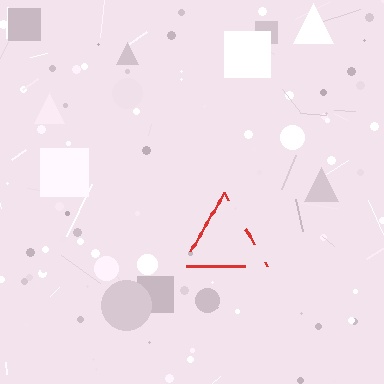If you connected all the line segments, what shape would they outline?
They would outline a triangle.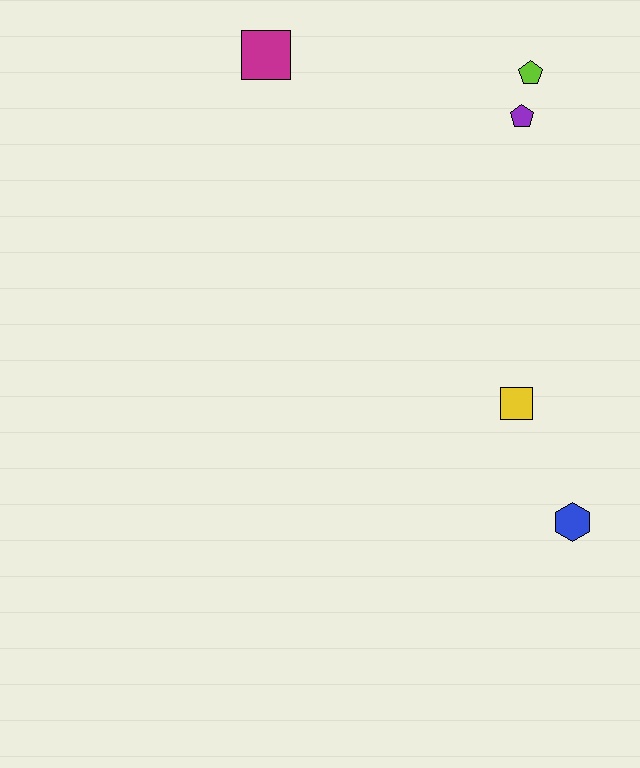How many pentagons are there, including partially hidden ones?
There are 2 pentagons.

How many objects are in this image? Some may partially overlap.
There are 5 objects.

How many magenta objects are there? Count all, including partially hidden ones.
There is 1 magenta object.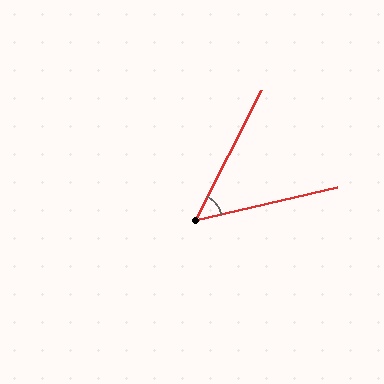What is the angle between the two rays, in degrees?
Approximately 50 degrees.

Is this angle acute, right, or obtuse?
It is acute.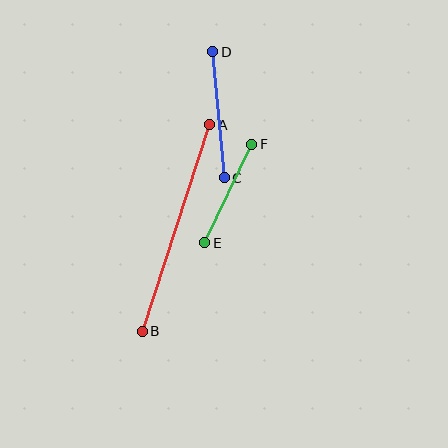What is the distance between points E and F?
The distance is approximately 109 pixels.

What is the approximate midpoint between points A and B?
The midpoint is at approximately (176, 228) pixels.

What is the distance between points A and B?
The distance is approximately 217 pixels.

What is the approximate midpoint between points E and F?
The midpoint is at approximately (228, 194) pixels.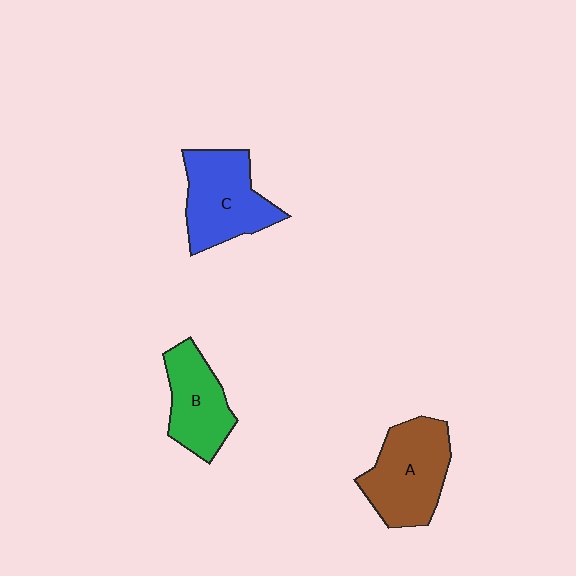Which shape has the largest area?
Shape A (brown).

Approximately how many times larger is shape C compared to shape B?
Approximately 1.2 times.